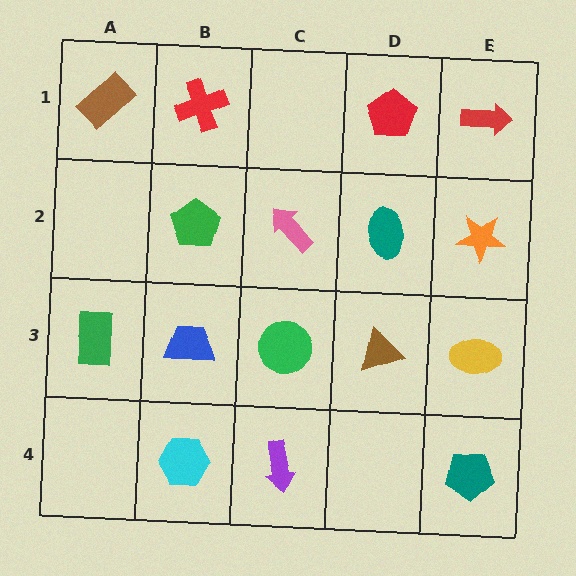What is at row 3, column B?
A blue trapezoid.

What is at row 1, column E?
A red arrow.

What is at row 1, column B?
A red cross.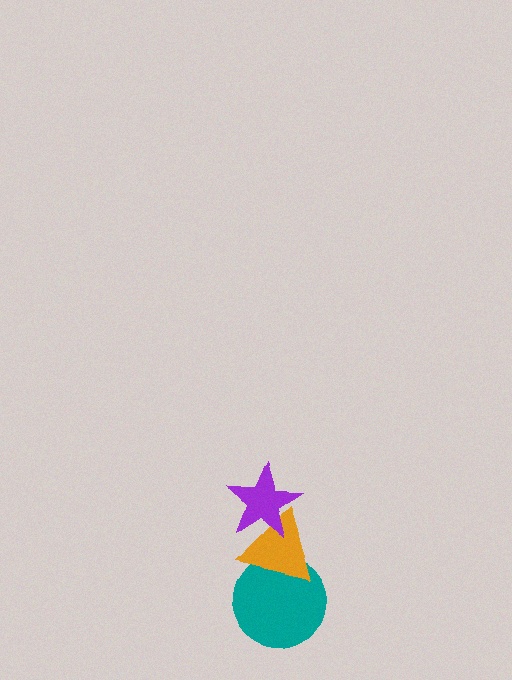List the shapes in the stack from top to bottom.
From top to bottom: the purple star, the orange triangle, the teal circle.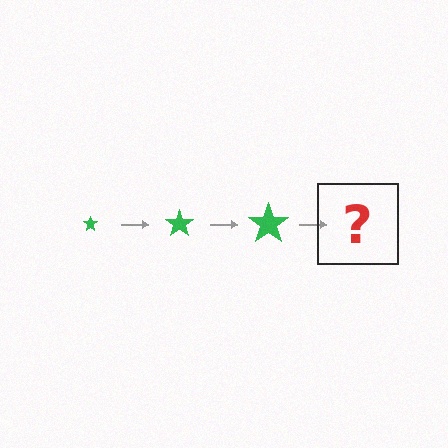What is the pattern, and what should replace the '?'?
The pattern is that the star gets progressively larger each step. The '?' should be a green star, larger than the previous one.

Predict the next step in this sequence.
The next step is a green star, larger than the previous one.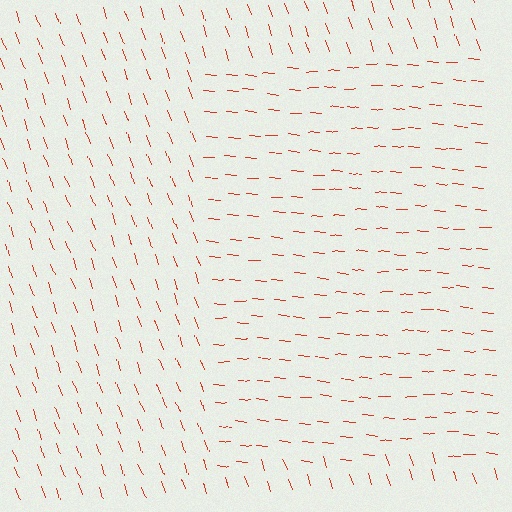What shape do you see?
I see a rectangle.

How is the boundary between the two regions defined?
The boundary is defined purely by a change in line orientation (approximately 66 degrees difference). All lines are the same color and thickness.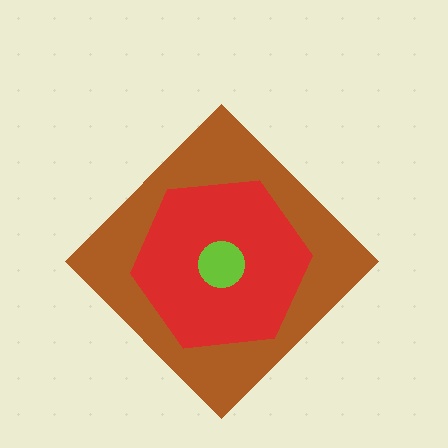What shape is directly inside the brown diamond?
The red hexagon.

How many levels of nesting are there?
3.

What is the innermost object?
The lime circle.